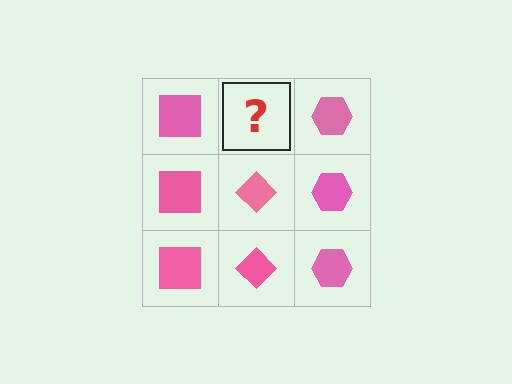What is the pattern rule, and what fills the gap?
The rule is that each column has a consistent shape. The gap should be filled with a pink diamond.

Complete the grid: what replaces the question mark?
The question mark should be replaced with a pink diamond.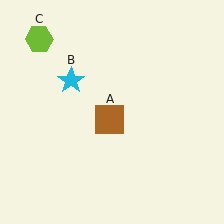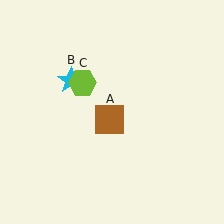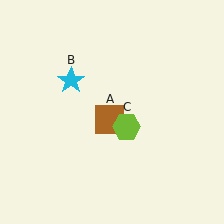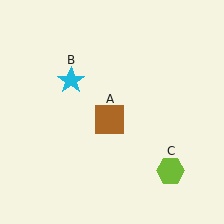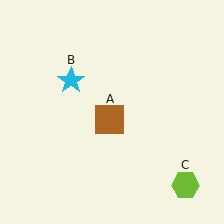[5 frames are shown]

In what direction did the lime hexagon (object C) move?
The lime hexagon (object C) moved down and to the right.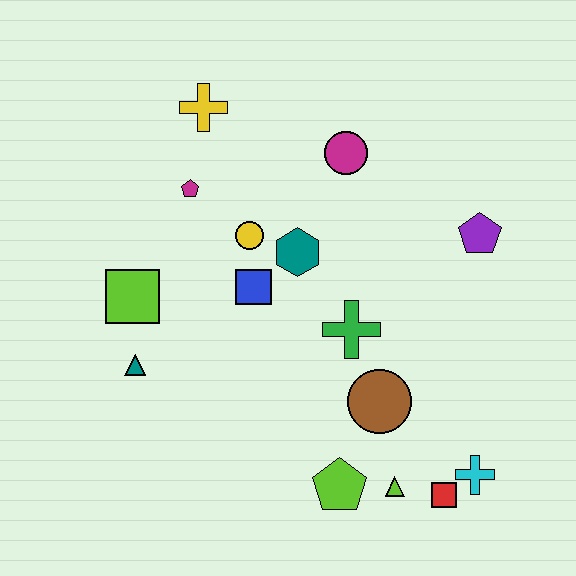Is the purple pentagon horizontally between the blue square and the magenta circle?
No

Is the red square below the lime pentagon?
Yes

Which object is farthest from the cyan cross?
The yellow cross is farthest from the cyan cross.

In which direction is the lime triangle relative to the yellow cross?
The lime triangle is below the yellow cross.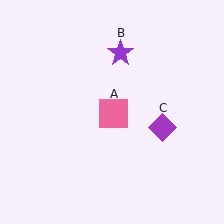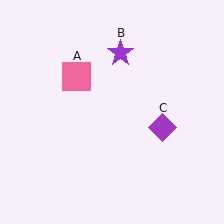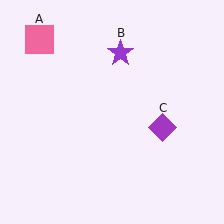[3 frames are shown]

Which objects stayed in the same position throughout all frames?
Purple star (object B) and purple diamond (object C) remained stationary.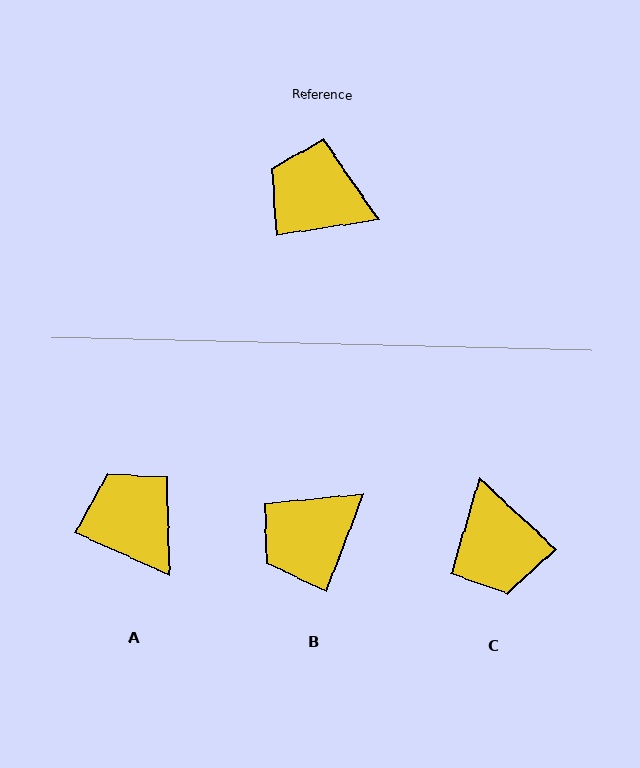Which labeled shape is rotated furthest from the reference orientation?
C, about 129 degrees away.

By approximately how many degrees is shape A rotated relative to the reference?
Approximately 33 degrees clockwise.